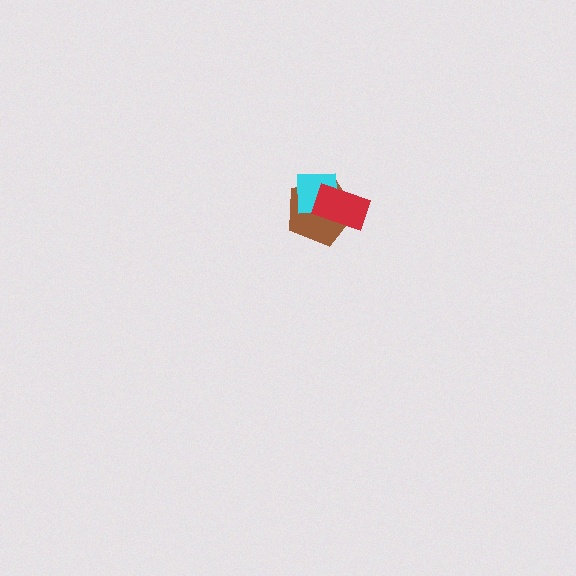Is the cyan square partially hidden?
Yes, it is partially covered by another shape.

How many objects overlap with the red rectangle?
2 objects overlap with the red rectangle.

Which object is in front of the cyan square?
The red rectangle is in front of the cyan square.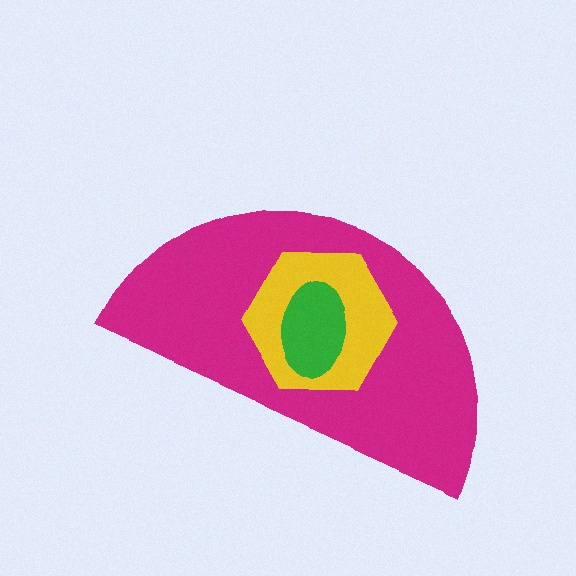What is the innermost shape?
The green ellipse.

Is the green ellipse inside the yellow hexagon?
Yes.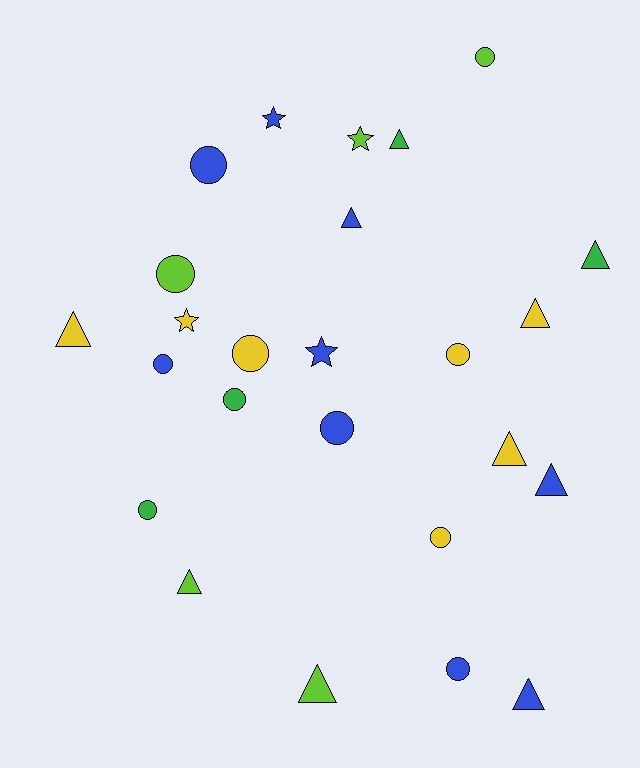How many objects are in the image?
There are 25 objects.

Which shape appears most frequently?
Circle, with 11 objects.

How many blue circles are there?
There are 4 blue circles.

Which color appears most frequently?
Blue, with 9 objects.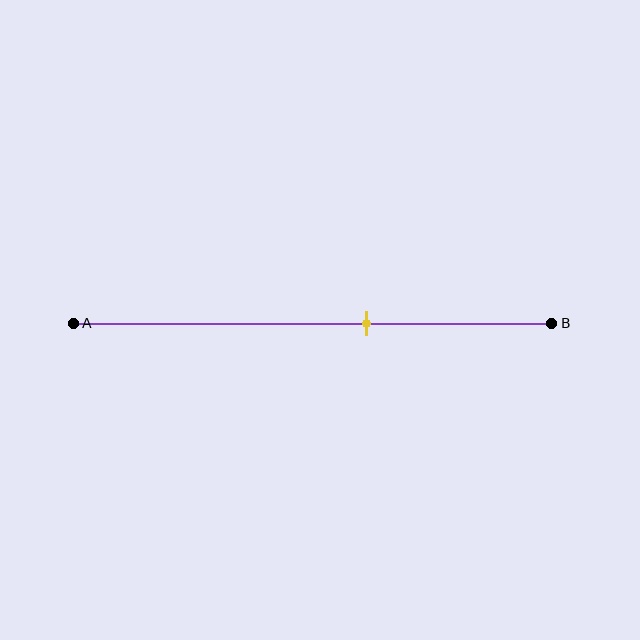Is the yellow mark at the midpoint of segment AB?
No, the mark is at about 60% from A, not at the 50% midpoint.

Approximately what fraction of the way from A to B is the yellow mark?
The yellow mark is approximately 60% of the way from A to B.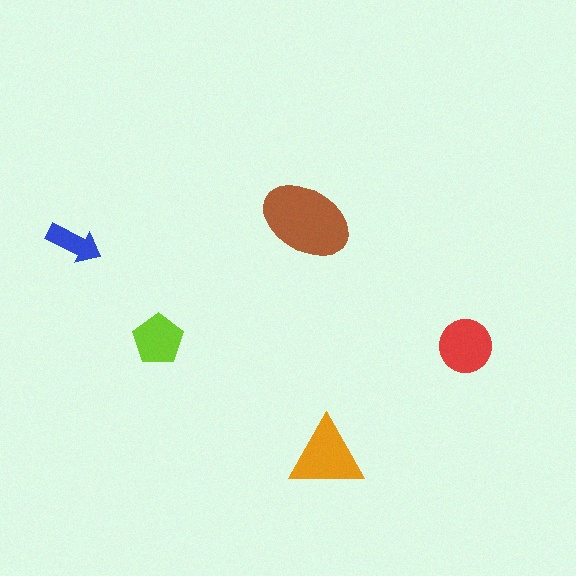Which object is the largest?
The brown ellipse.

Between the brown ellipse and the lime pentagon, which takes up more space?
The brown ellipse.